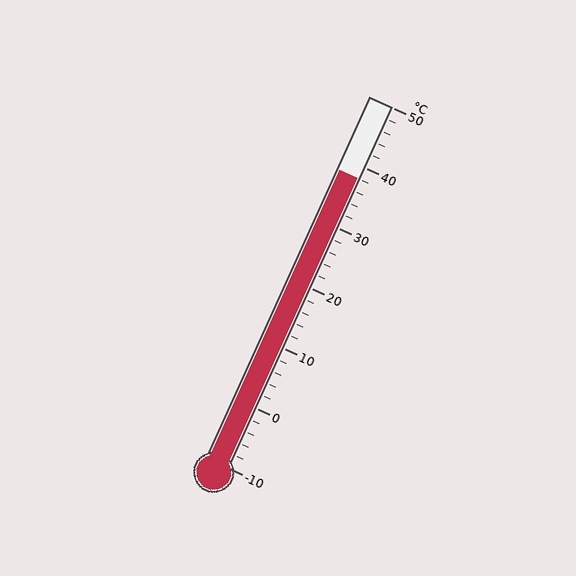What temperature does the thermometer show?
The thermometer shows approximately 38°C.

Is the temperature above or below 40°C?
The temperature is below 40°C.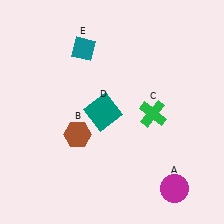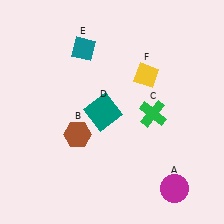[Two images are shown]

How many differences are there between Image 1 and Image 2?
There is 1 difference between the two images.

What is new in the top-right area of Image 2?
A yellow diamond (F) was added in the top-right area of Image 2.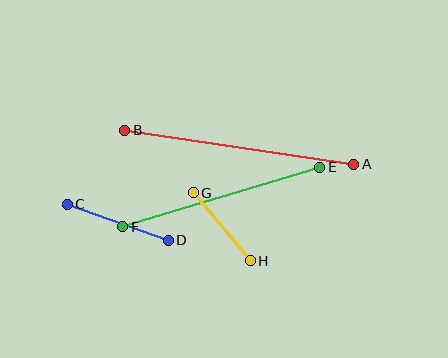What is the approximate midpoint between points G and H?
The midpoint is at approximately (222, 227) pixels.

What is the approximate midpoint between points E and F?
The midpoint is at approximately (221, 197) pixels.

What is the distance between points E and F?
The distance is approximately 205 pixels.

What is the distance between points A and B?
The distance is approximately 231 pixels.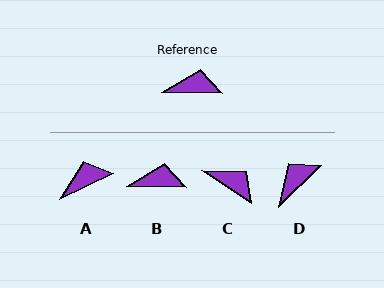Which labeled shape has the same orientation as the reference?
B.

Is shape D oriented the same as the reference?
No, it is off by about 46 degrees.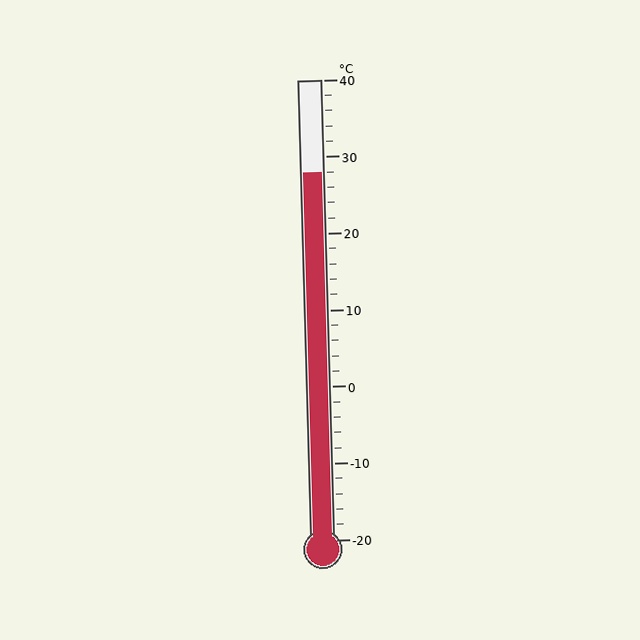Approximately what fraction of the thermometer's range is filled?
The thermometer is filled to approximately 80% of its range.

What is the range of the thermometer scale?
The thermometer scale ranges from -20°C to 40°C.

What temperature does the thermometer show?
The thermometer shows approximately 28°C.